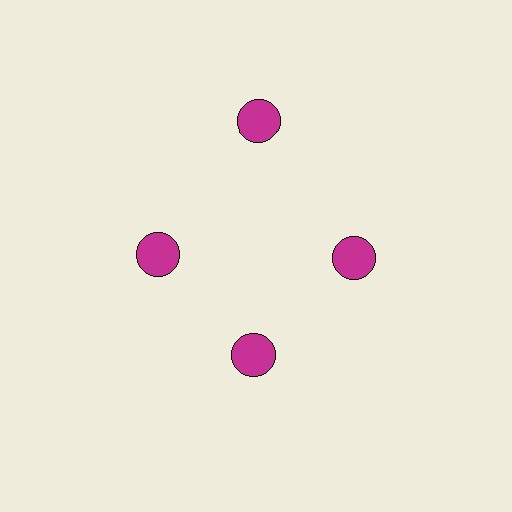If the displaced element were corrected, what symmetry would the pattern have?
It would have 4-fold rotational symmetry — the pattern would map onto itself every 90 degrees.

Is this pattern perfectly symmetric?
No. The 4 magenta circles are arranged in a ring, but one element near the 12 o'clock position is pushed outward from the center, breaking the 4-fold rotational symmetry.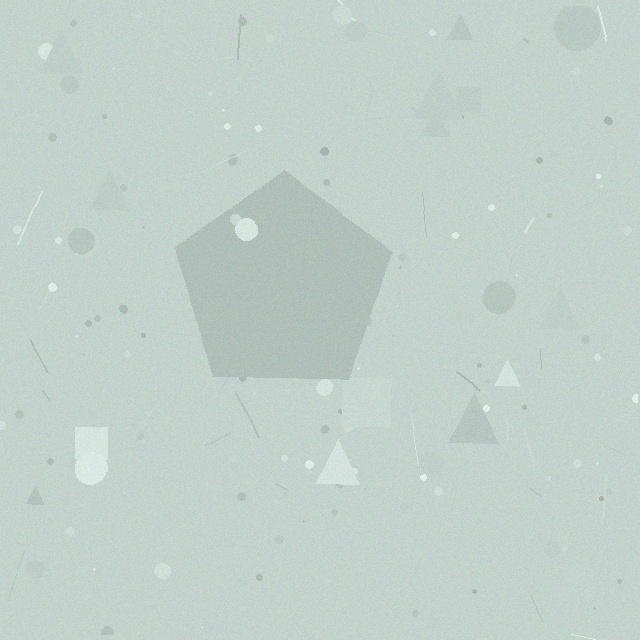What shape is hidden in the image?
A pentagon is hidden in the image.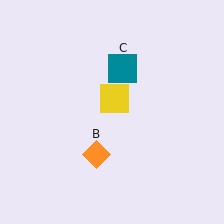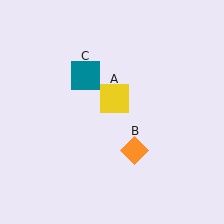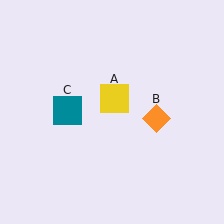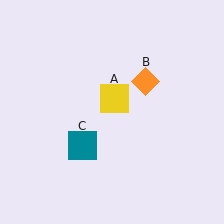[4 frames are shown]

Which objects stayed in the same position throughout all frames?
Yellow square (object A) remained stationary.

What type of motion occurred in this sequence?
The orange diamond (object B), teal square (object C) rotated counterclockwise around the center of the scene.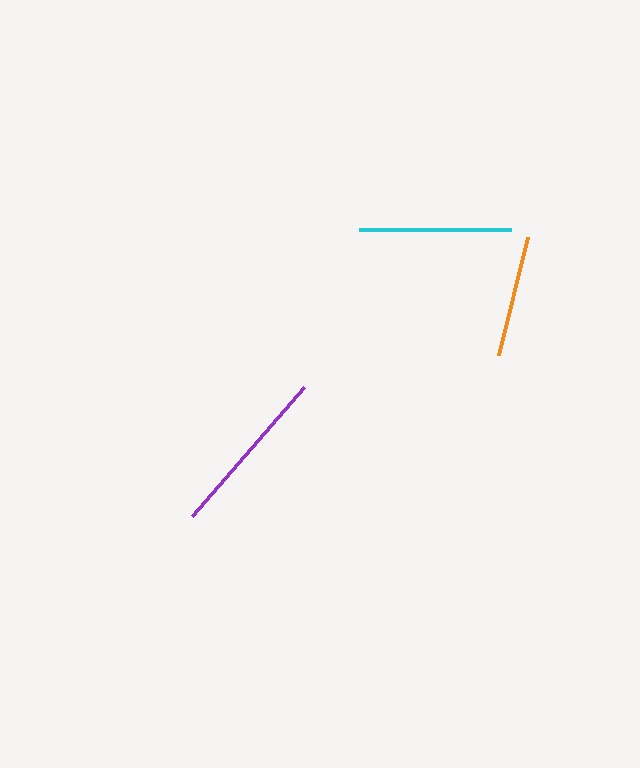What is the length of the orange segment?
The orange segment is approximately 122 pixels long.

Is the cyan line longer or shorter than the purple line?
The purple line is longer than the cyan line.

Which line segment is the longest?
The purple line is the longest at approximately 171 pixels.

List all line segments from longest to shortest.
From longest to shortest: purple, cyan, orange.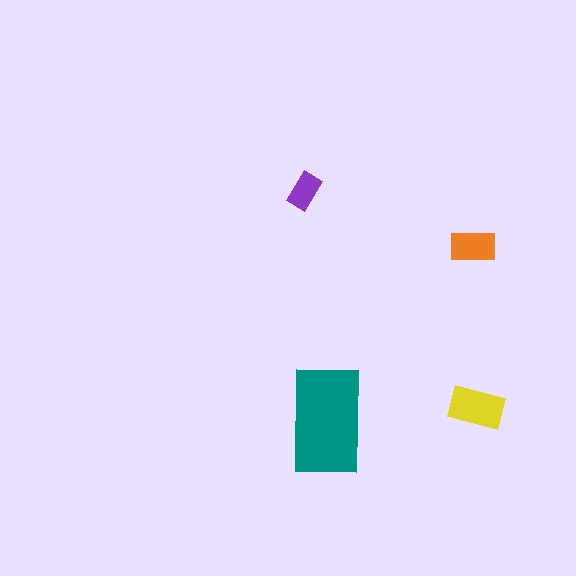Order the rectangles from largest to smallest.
the teal one, the yellow one, the orange one, the purple one.